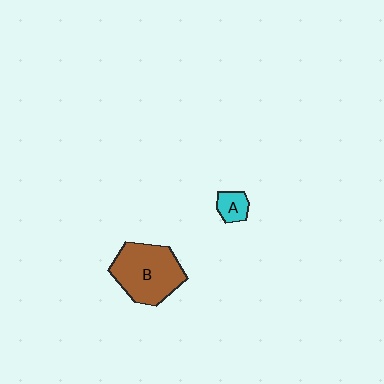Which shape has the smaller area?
Shape A (cyan).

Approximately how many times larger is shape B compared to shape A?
Approximately 3.9 times.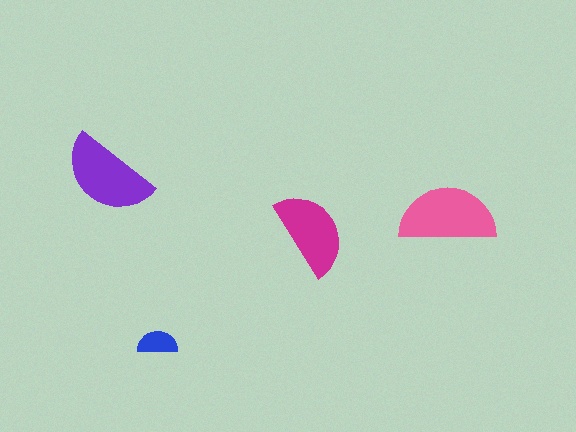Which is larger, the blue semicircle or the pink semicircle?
The pink one.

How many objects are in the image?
There are 4 objects in the image.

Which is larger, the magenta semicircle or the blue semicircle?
The magenta one.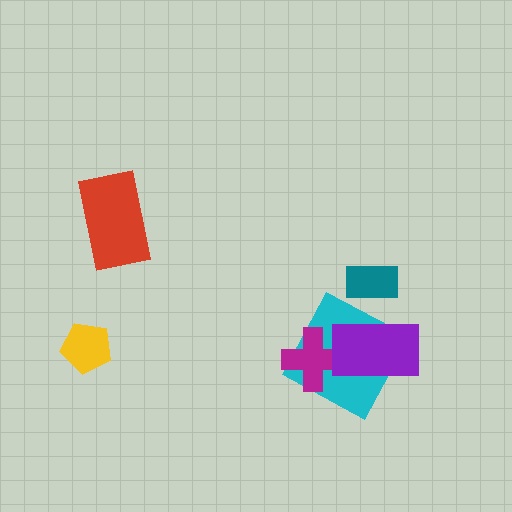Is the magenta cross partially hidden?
Yes, it is partially covered by another shape.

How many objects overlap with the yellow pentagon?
0 objects overlap with the yellow pentagon.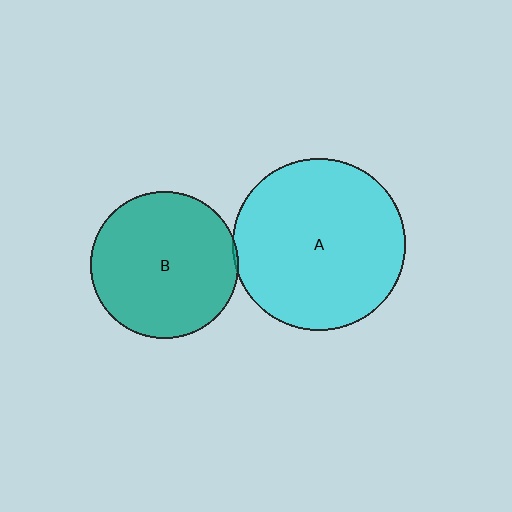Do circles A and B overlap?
Yes.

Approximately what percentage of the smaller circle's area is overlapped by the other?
Approximately 5%.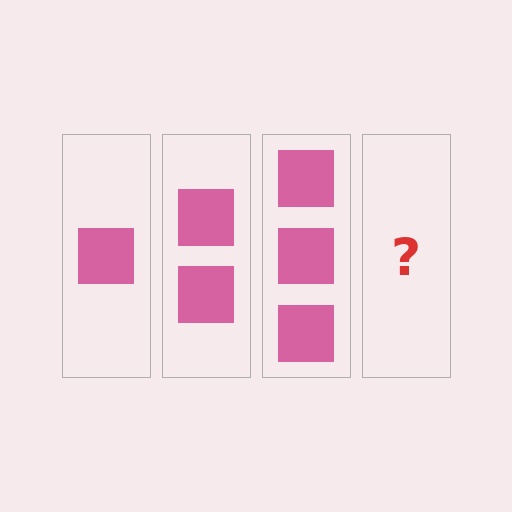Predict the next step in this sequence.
The next step is 4 squares.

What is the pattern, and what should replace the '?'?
The pattern is that each step adds one more square. The '?' should be 4 squares.